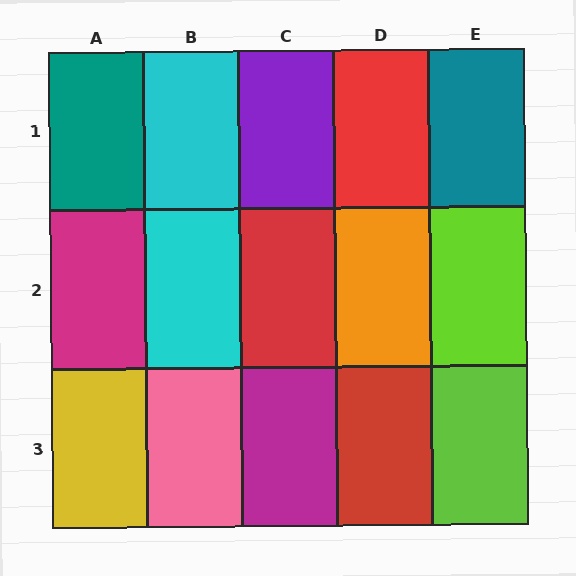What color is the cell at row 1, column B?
Cyan.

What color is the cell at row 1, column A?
Teal.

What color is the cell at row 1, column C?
Purple.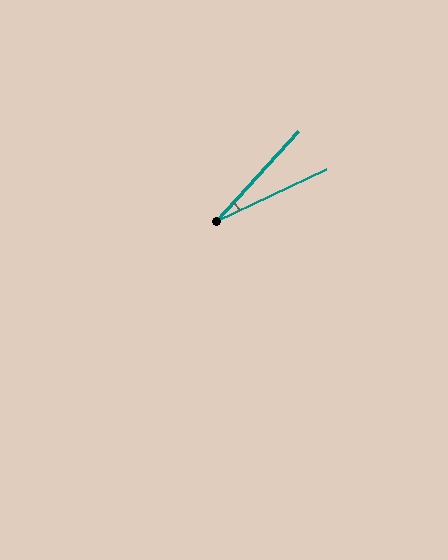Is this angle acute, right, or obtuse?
It is acute.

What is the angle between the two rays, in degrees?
Approximately 23 degrees.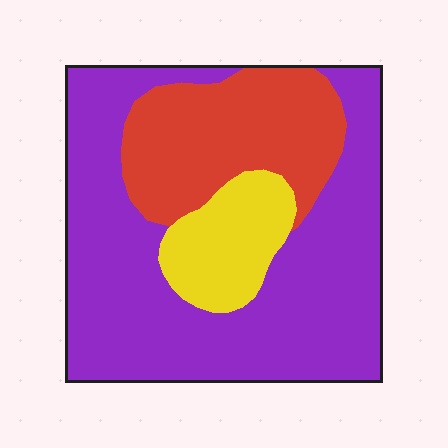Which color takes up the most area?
Purple, at roughly 60%.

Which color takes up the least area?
Yellow, at roughly 15%.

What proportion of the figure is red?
Red covers around 25% of the figure.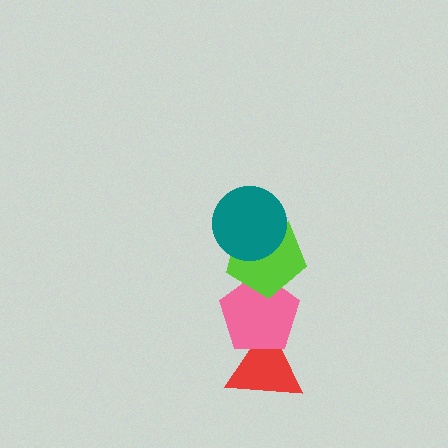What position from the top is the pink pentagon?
The pink pentagon is 3rd from the top.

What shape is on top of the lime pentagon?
The teal circle is on top of the lime pentagon.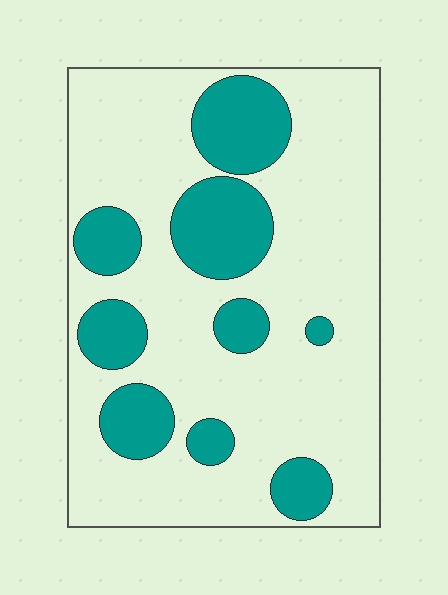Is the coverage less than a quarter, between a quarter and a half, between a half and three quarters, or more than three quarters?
Between a quarter and a half.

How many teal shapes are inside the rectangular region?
9.